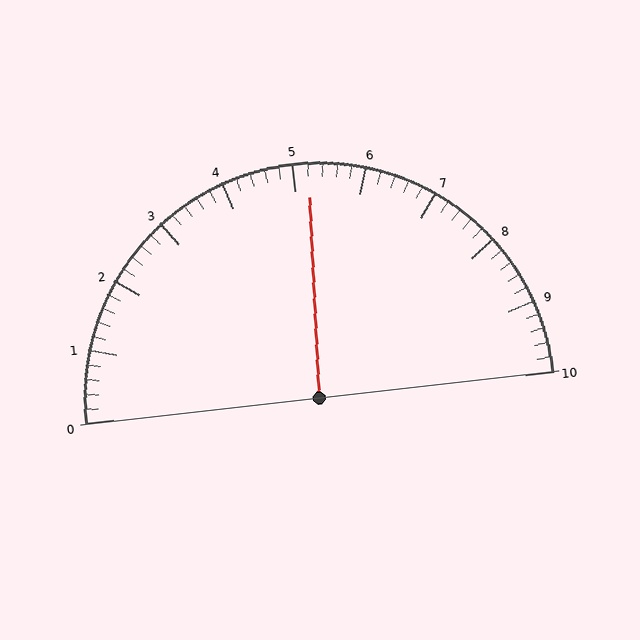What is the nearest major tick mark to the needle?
The nearest major tick mark is 5.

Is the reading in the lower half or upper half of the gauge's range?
The reading is in the upper half of the range (0 to 10).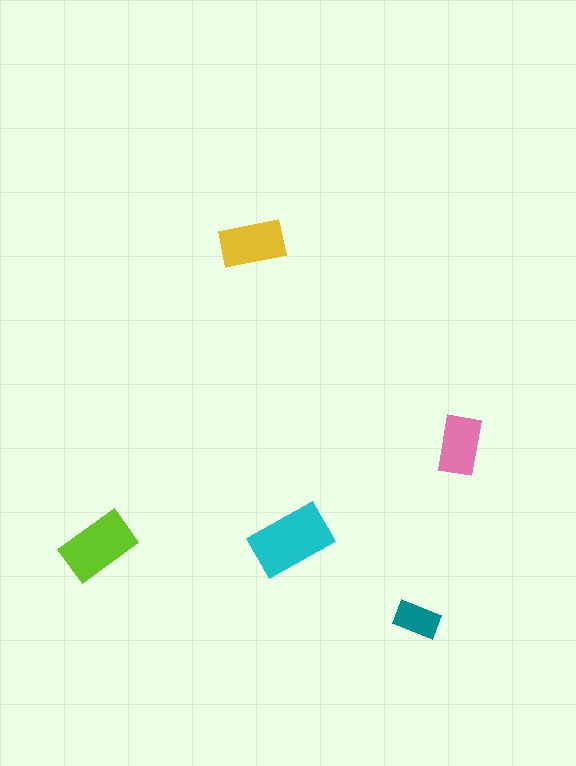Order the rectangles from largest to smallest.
the cyan one, the lime one, the yellow one, the pink one, the teal one.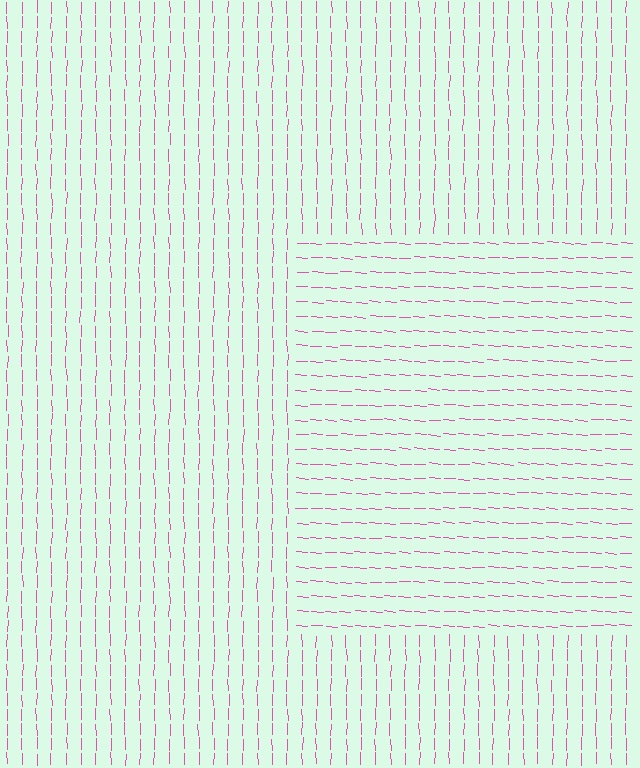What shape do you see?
I see a rectangle.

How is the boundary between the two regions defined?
The boundary is defined purely by a change in line orientation (approximately 86 degrees difference). All lines are the same color and thickness.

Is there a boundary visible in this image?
Yes, there is a texture boundary formed by a change in line orientation.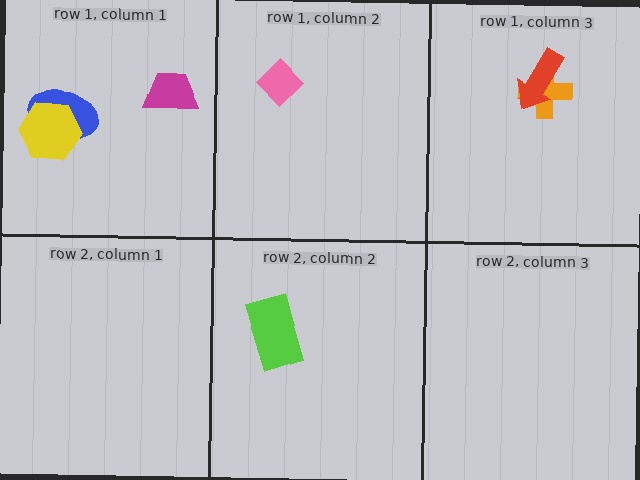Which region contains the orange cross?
The row 1, column 3 region.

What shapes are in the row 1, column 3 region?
The orange cross, the red arrow.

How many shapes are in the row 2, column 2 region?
1.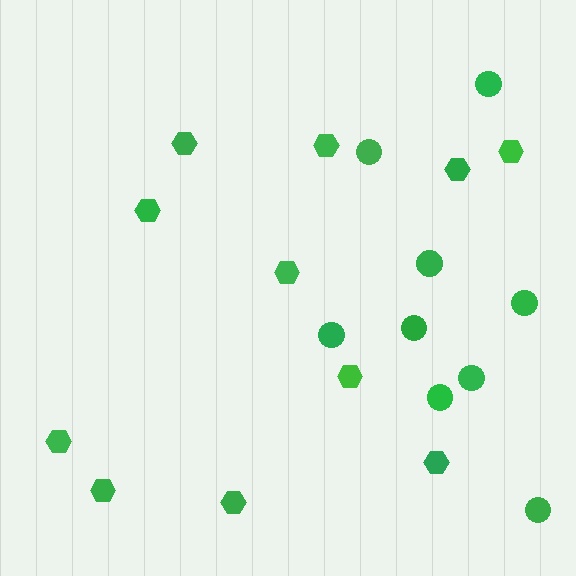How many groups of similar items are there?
There are 2 groups: one group of circles (9) and one group of hexagons (11).